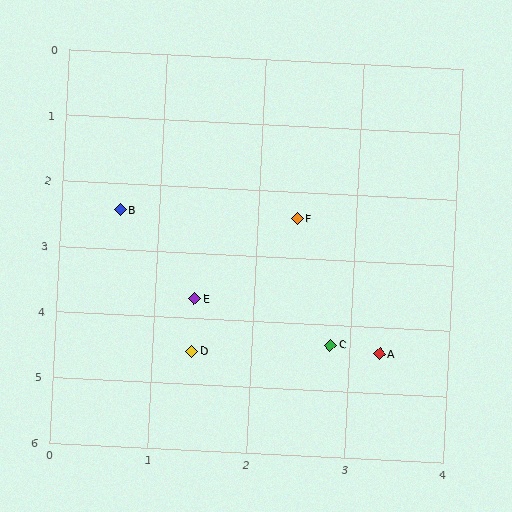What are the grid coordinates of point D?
Point D is at approximately (1.4, 4.5).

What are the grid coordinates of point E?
Point E is at approximately (1.4, 3.7).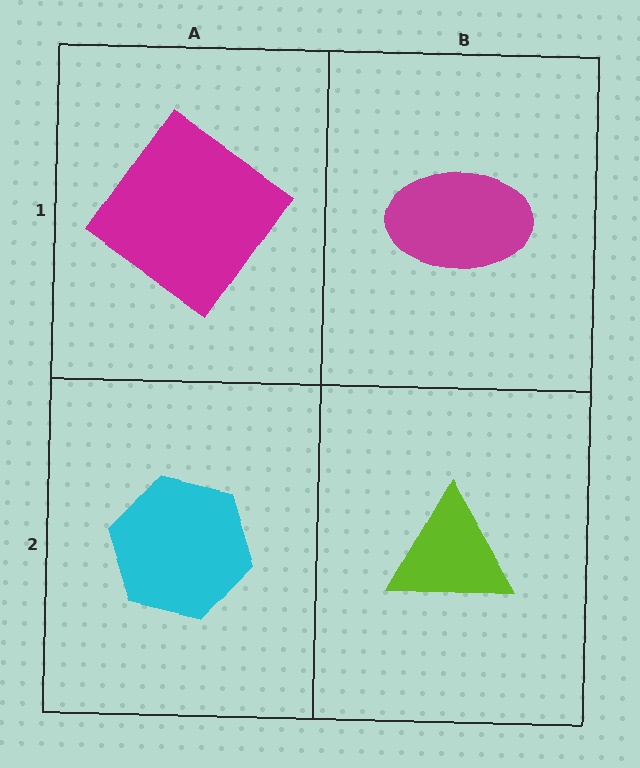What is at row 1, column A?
A magenta diamond.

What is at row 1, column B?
A magenta ellipse.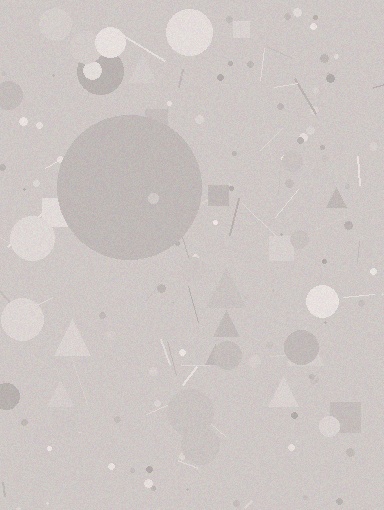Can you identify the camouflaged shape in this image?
The camouflaged shape is a circle.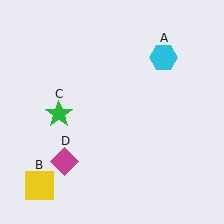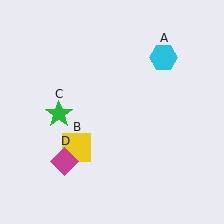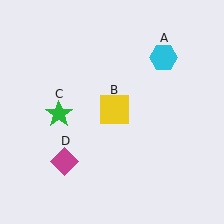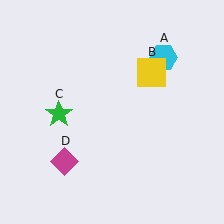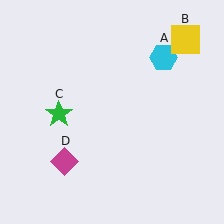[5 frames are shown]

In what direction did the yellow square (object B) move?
The yellow square (object B) moved up and to the right.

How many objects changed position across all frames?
1 object changed position: yellow square (object B).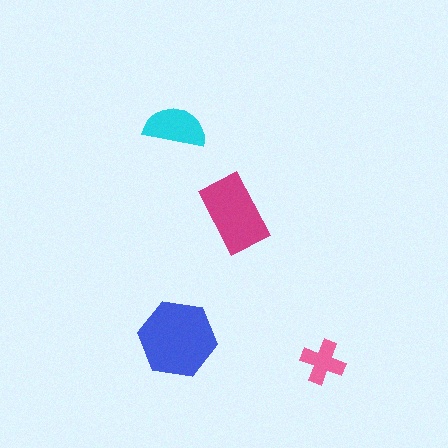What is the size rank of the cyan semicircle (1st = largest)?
3rd.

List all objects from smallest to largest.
The pink cross, the cyan semicircle, the magenta rectangle, the blue hexagon.